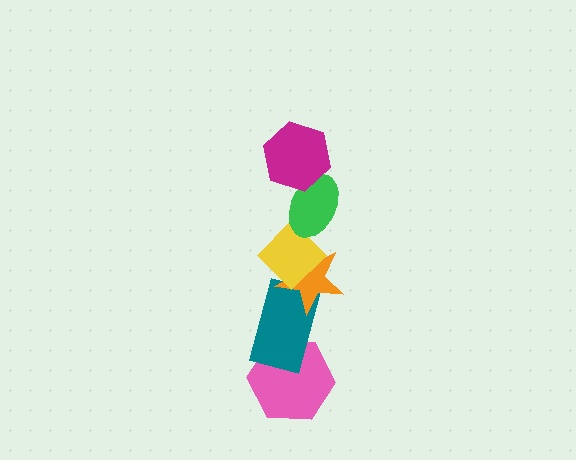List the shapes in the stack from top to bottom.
From top to bottom: the magenta hexagon, the green ellipse, the yellow diamond, the orange star, the teal rectangle, the pink hexagon.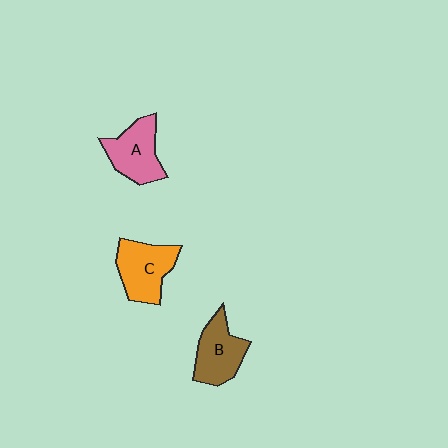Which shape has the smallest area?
Shape B (brown).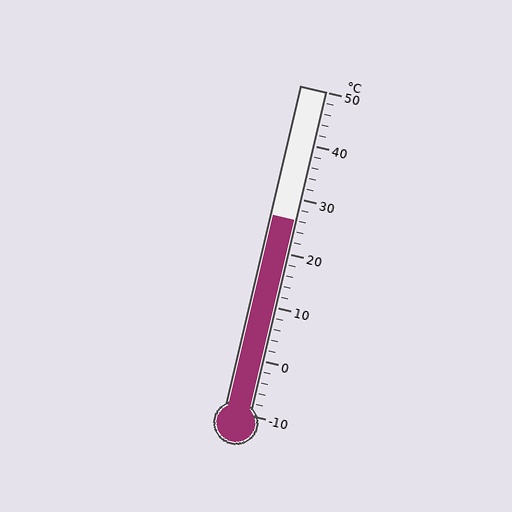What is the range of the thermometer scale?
The thermometer scale ranges from -10°C to 50°C.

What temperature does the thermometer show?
The thermometer shows approximately 26°C.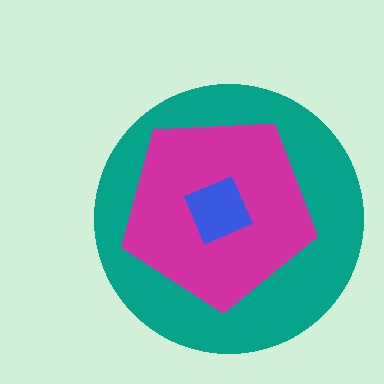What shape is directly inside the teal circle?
The magenta pentagon.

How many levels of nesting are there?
3.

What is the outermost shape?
The teal circle.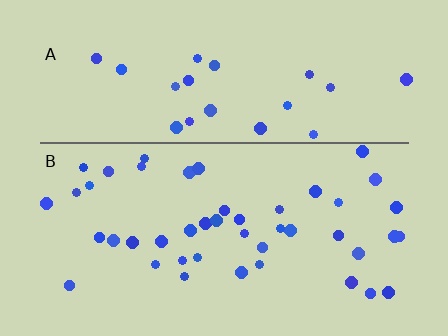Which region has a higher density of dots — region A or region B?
B (the bottom).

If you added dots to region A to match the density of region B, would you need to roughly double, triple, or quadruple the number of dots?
Approximately double.